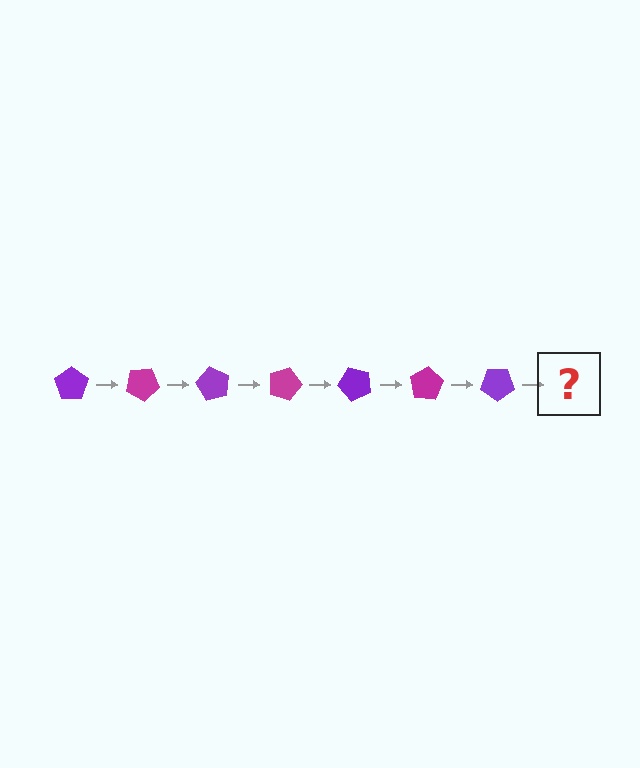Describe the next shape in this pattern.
It should be a magenta pentagon, rotated 210 degrees from the start.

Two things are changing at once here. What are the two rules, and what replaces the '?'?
The two rules are that it rotates 30 degrees each step and the color cycles through purple and magenta. The '?' should be a magenta pentagon, rotated 210 degrees from the start.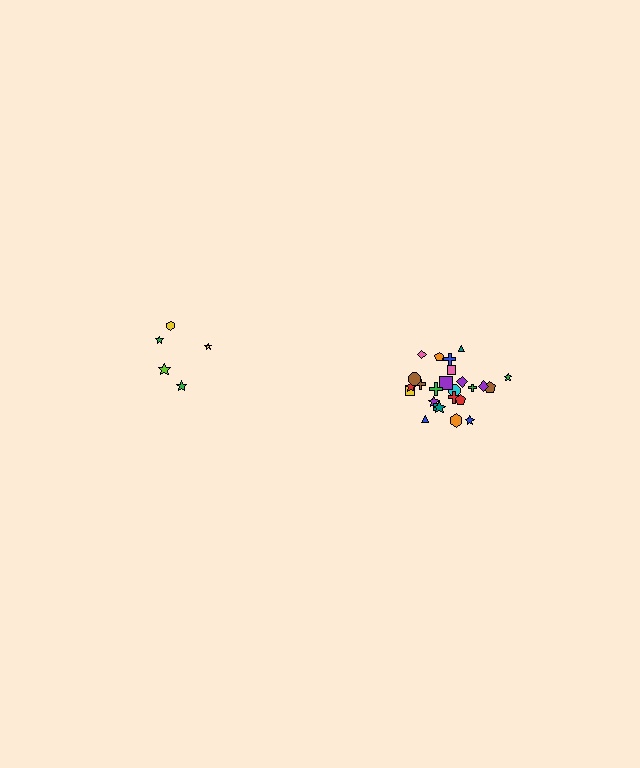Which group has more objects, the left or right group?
The right group.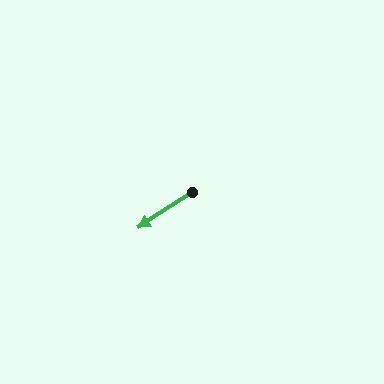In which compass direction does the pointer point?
Southwest.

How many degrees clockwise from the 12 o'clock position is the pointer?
Approximately 236 degrees.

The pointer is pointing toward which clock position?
Roughly 8 o'clock.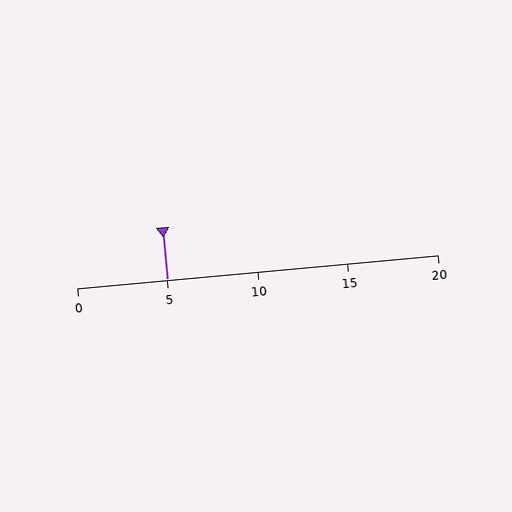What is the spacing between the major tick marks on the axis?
The major ticks are spaced 5 apart.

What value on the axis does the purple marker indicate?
The marker indicates approximately 5.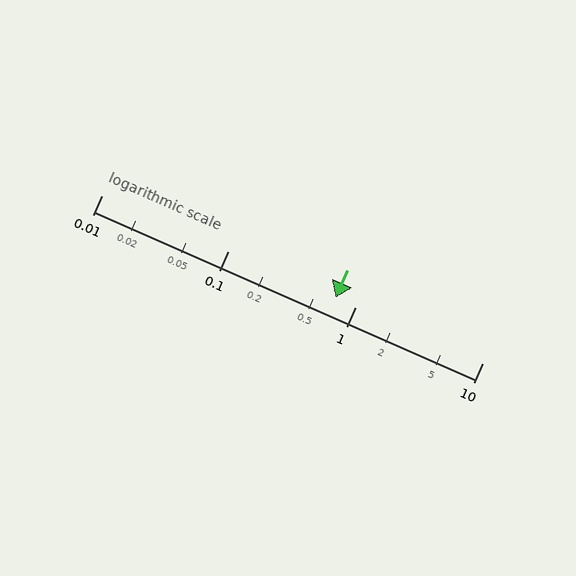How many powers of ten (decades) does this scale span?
The scale spans 3 decades, from 0.01 to 10.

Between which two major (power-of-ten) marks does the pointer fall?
The pointer is between 0.1 and 1.